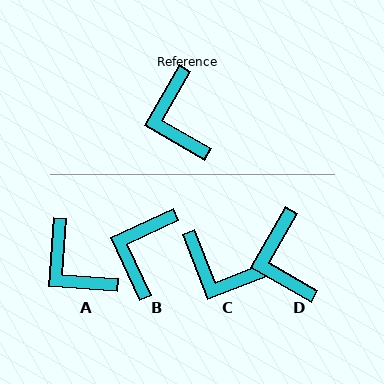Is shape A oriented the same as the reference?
No, it is off by about 26 degrees.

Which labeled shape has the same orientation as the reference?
D.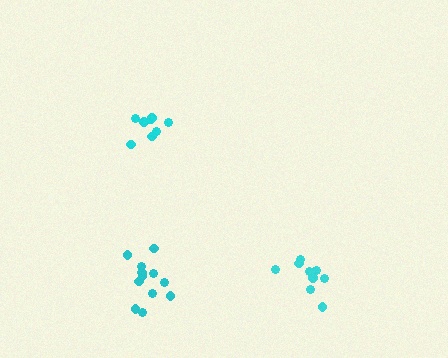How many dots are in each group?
Group 1: 8 dots, Group 2: 12 dots, Group 3: 9 dots (29 total).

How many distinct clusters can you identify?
There are 3 distinct clusters.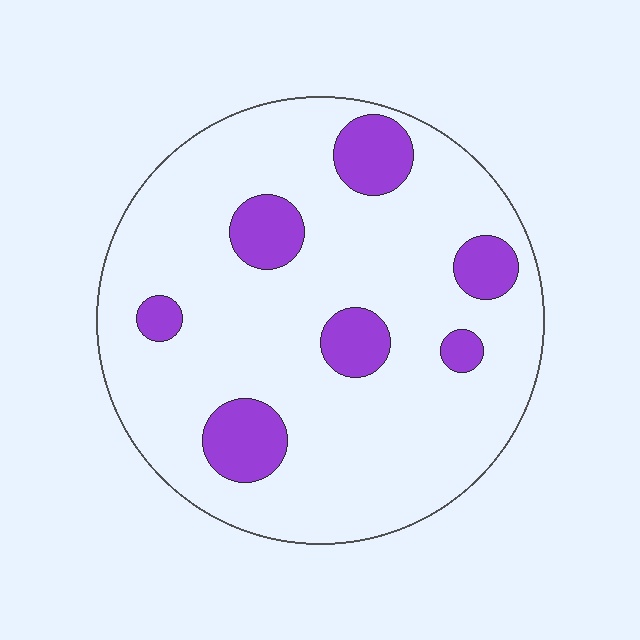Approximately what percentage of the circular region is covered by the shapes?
Approximately 15%.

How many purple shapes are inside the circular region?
7.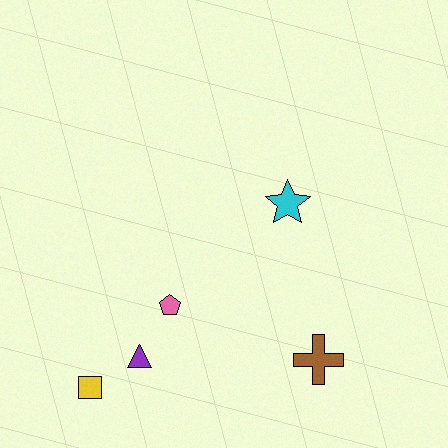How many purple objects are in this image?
There is 1 purple object.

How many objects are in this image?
There are 5 objects.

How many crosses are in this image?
There is 1 cross.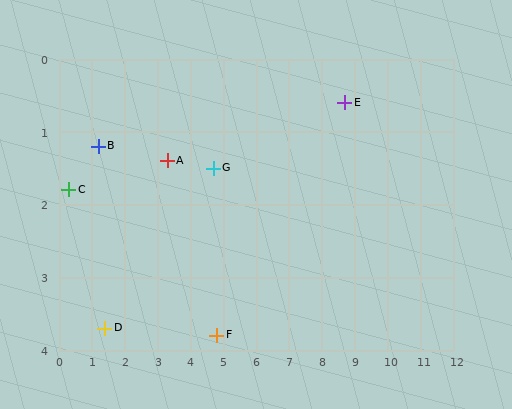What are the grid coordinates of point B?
Point B is at approximately (1.2, 1.2).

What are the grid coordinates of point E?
Point E is at approximately (8.7, 0.6).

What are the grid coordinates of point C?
Point C is at approximately (0.3, 1.8).